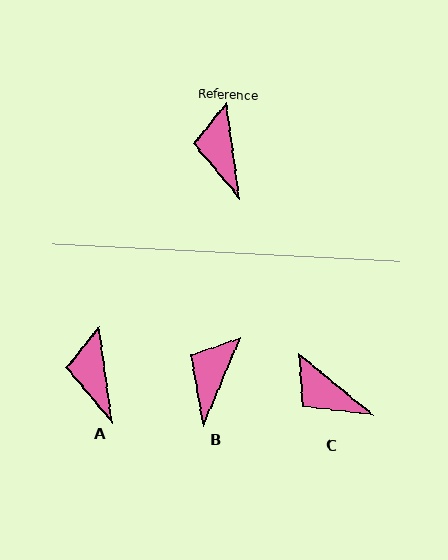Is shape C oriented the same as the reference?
No, it is off by about 43 degrees.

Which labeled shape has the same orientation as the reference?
A.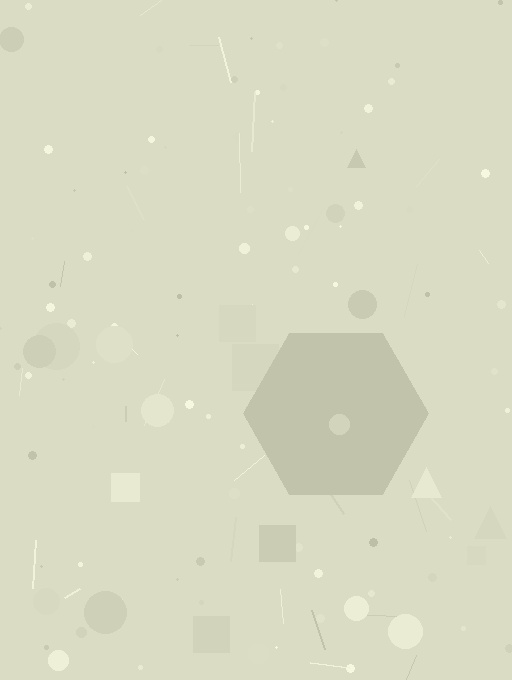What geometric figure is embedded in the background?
A hexagon is embedded in the background.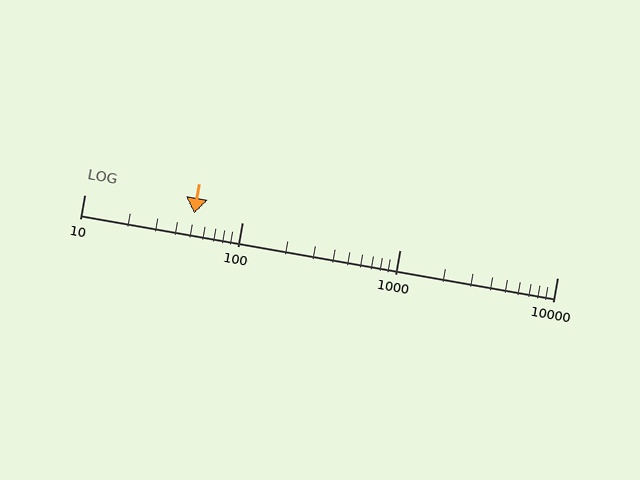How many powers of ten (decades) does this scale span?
The scale spans 3 decades, from 10 to 10000.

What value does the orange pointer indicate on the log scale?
The pointer indicates approximately 50.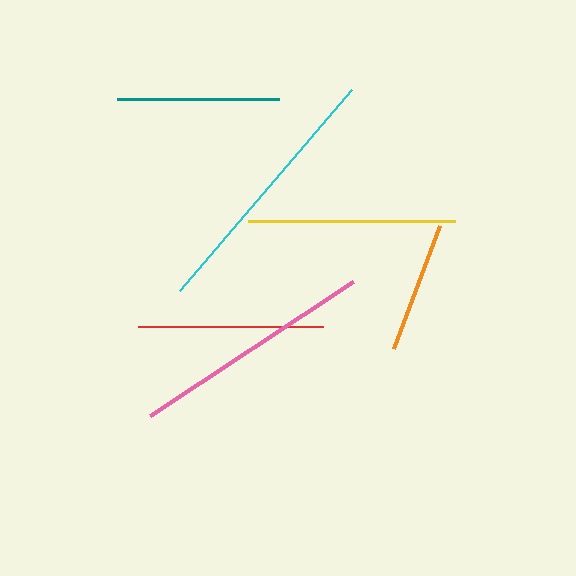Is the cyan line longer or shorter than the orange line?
The cyan line is longer than the orange line.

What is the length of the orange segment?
The orange segment is approximately 131 pixels long.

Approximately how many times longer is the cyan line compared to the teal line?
The cyan line is approximately 1.6 times the length of the teal line.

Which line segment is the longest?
The cyan line is the longest at approximately 264 pixels.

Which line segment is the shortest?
The orange line is the shortest at approximately 131 pixels.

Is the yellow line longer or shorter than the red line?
The yellow line is longer than the red line.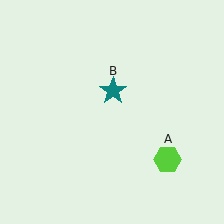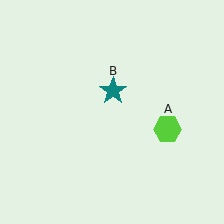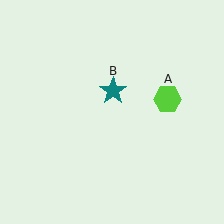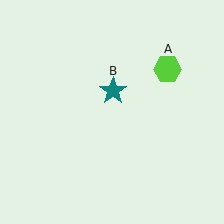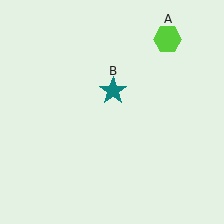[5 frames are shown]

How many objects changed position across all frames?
1 object changed position: lime hexagon (object A).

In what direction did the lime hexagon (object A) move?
The lime hexagon (object A) moved up.